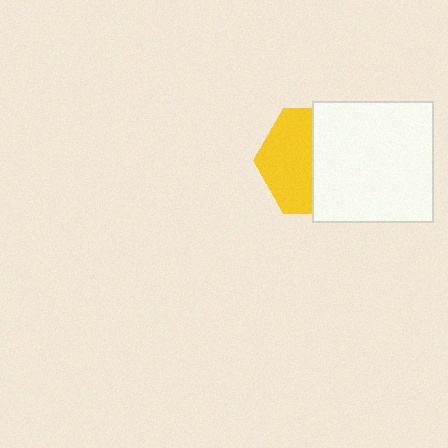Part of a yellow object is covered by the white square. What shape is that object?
It is a hexagon.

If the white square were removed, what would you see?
You would see the complete yellow hexagon.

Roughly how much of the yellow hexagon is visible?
About half of it is visible (roughly 48%).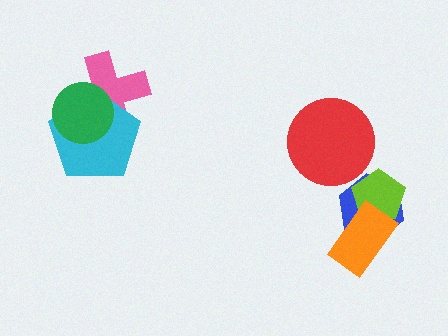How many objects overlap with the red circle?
0 objects overlap with the red circle.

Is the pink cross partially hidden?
Yes, it is partially covered by another shape.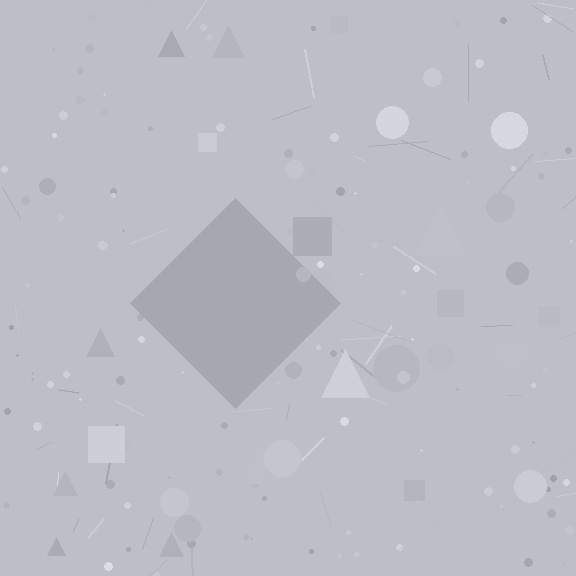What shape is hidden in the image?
A diamond is hidden in the image.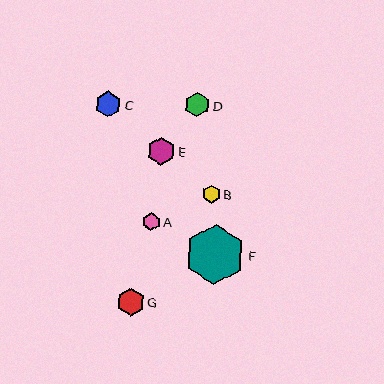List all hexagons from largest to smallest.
From largest to smallest: F, G, E, C, D, B, A.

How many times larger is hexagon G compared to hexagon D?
Hexagon G is approximately 1.1 times the size of hexagon D.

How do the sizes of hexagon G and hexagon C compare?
Hexagon G and hexagon C are approximately the same size.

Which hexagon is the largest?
Hexagon F is the largest with a size of approximately 60 pixels.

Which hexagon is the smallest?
Hexagon A is the smallest with a size of approximately 18 pixels.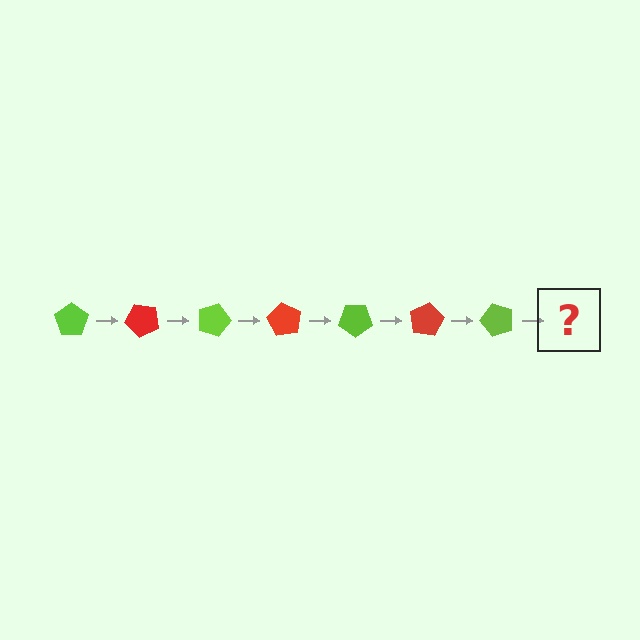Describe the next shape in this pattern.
It should be a red pentagon, rotated 315 degrees from the start.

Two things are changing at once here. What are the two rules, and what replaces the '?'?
The two rules are that it rotates 45 degrees each step and the color cycles through lime and red. The '?' should be a red pentagon, rotated 315 degrees from the start.